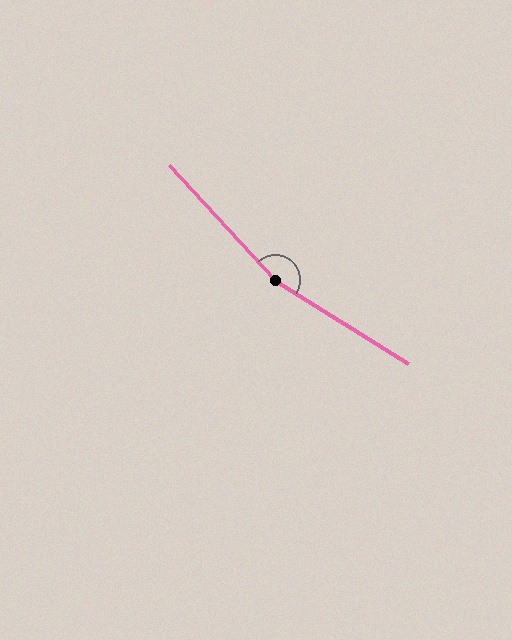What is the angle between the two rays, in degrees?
Approximately 165 degrees.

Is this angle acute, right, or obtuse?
It is obtuse.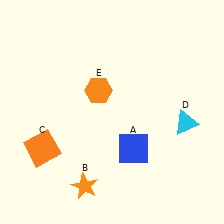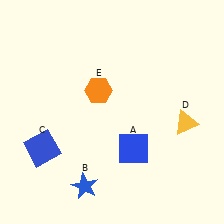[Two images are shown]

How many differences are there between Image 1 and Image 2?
There are 3 differences between the two images.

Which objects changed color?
B changed from orange to blue. C changed from orange to blue. D changed from cyan to yellow.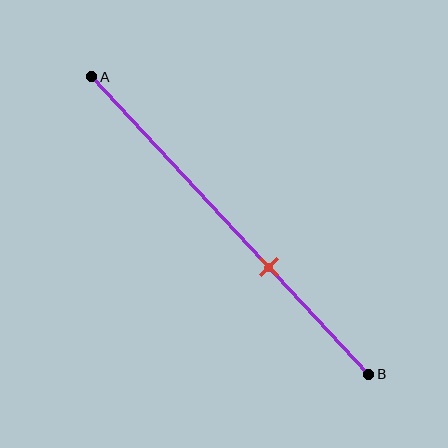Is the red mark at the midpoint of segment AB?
No, the mark is at about 65% from A, not at the 50% midpoint.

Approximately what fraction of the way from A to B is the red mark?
The red mark is approximately 65% of the way from A to B.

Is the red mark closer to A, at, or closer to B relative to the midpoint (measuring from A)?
The red mark is closer to point B than the midpoint of segment AB.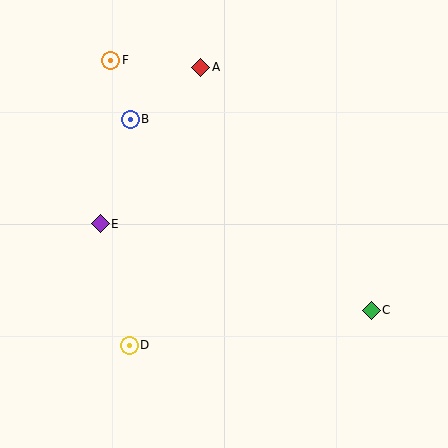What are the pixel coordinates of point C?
Point C is at (371, 310).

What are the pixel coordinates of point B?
Point B is at (130, 119).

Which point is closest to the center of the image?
Point E at (100, 224) is closest to the center.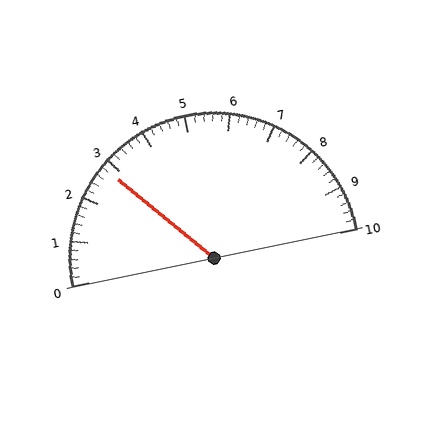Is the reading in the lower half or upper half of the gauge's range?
The reading is in the lower half of the range (0 to 10).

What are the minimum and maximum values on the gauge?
The gauge ranges from 0 to 10.